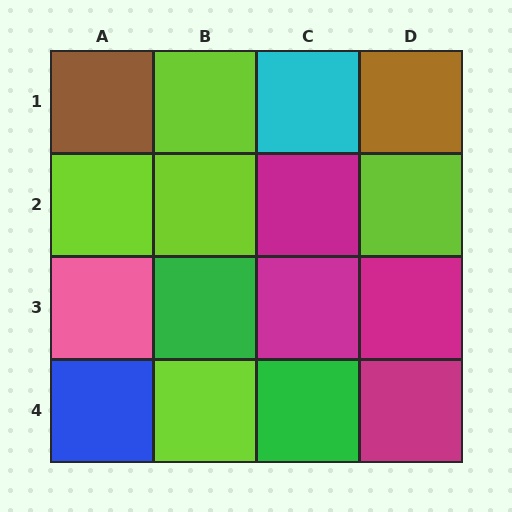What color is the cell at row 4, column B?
Lime.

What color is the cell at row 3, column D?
Magenta.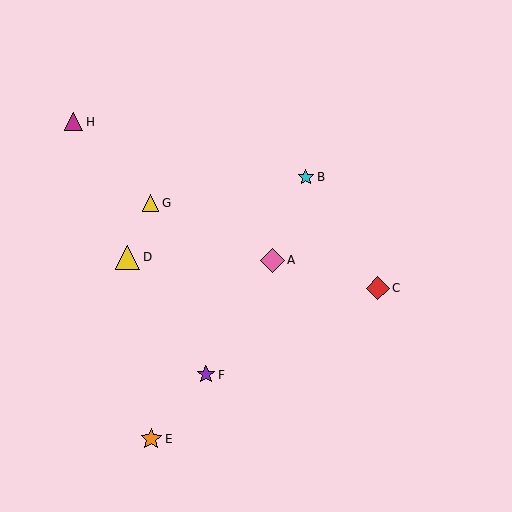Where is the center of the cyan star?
The center of the cyan star is at (306, 177).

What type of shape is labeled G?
Shape G is a yellow triangle.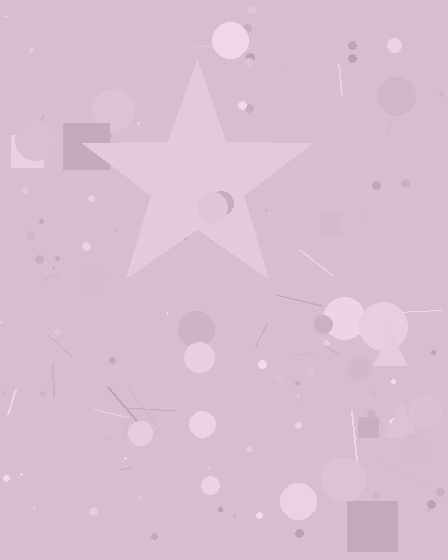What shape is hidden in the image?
A star is hidden in the image.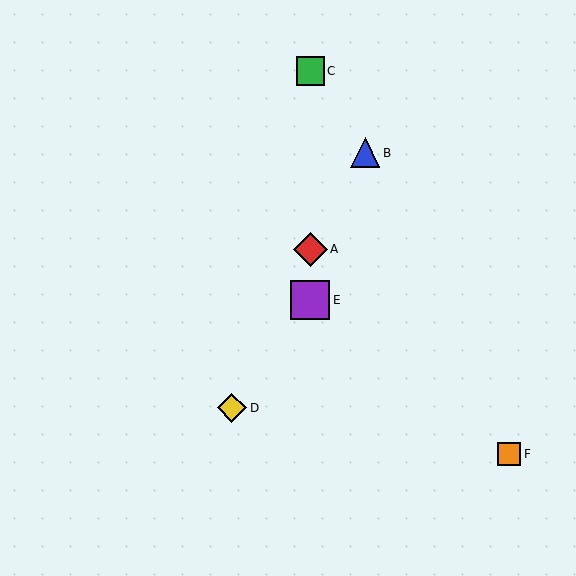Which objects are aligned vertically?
Objects A, C, E are aligned vertically.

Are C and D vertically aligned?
No, C is at x≈310 and D is at x≈232.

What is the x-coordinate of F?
Object F is at x≈509.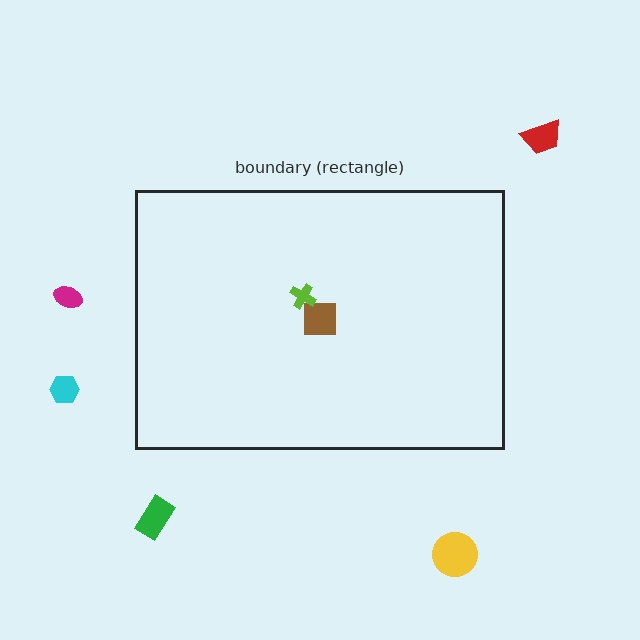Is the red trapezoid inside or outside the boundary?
Outside.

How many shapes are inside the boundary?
2 inside, 5 outside.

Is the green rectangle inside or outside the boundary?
Outside.